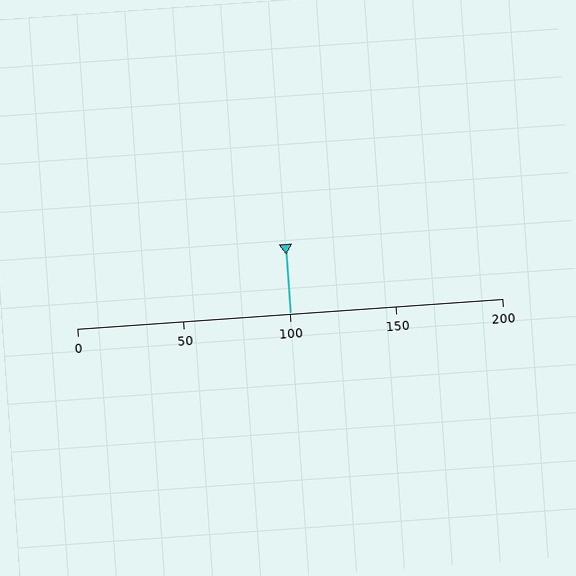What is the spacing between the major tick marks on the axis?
The major ticks are spaced 50 apart.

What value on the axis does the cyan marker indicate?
The marker indicates approximately 100.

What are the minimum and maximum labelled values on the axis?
The axis runs from 0 to 200.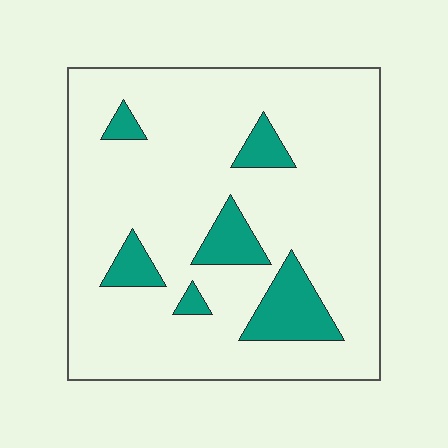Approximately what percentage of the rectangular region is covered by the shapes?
Approximately 15%.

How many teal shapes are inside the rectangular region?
6.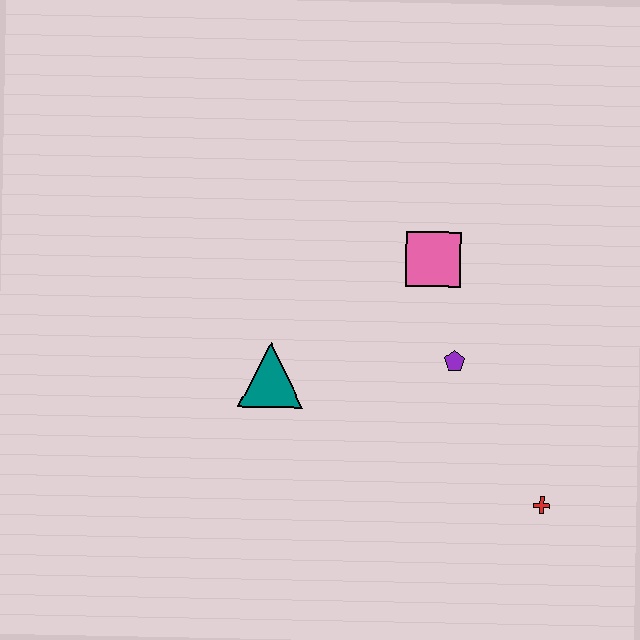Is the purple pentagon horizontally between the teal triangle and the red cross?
Yes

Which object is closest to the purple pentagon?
The pink square is closest to the purple pentagon.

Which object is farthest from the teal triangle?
The red cross is farthest from the teal triangle.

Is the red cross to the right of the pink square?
Yes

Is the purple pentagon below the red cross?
No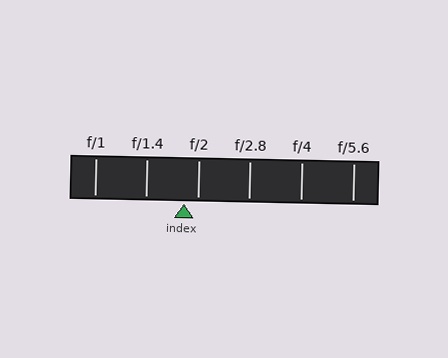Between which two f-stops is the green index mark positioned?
The index mark is between f/1.4 and f/2.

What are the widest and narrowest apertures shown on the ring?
The widest aperture shown is f/1 and the narrowest is f/5.6.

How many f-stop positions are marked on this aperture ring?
There are 6 f-stop positions marked.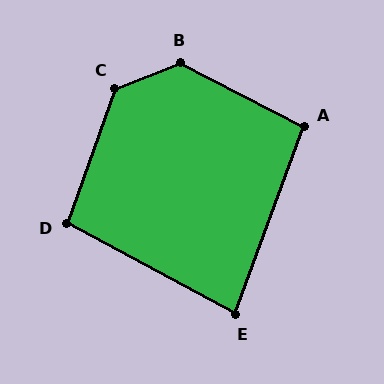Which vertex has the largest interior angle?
B, at approximately 132 degrees.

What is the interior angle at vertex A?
Approximately 97 degrees (obtuse).